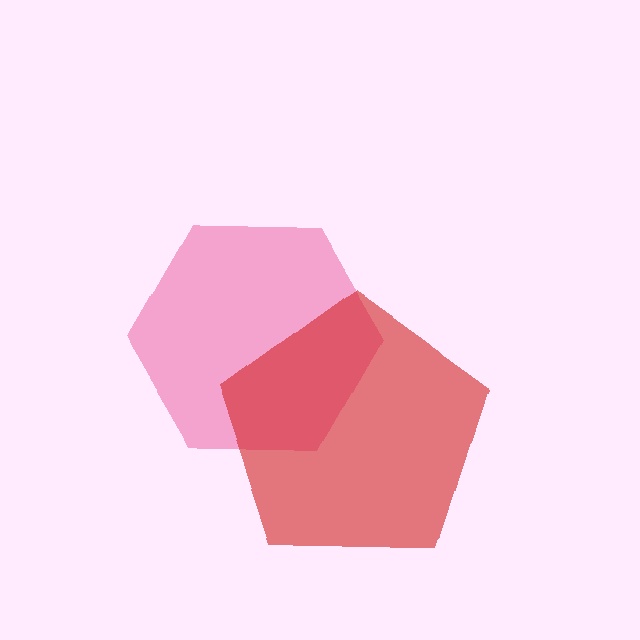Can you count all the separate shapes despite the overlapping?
Yes, there are 2 separate shapes.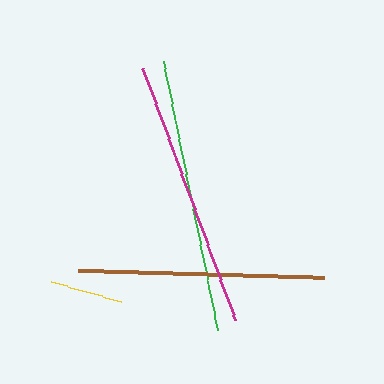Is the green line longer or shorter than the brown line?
The green line is longer than the brown line.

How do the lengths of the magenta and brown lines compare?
The magenta and brown lines are approximately the same length.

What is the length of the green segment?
The green segment is approximately 275 pixels long.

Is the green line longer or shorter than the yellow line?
The green line is longer than the yellow line.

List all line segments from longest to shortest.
From longest to shortest: green, magenta, brown, yellow.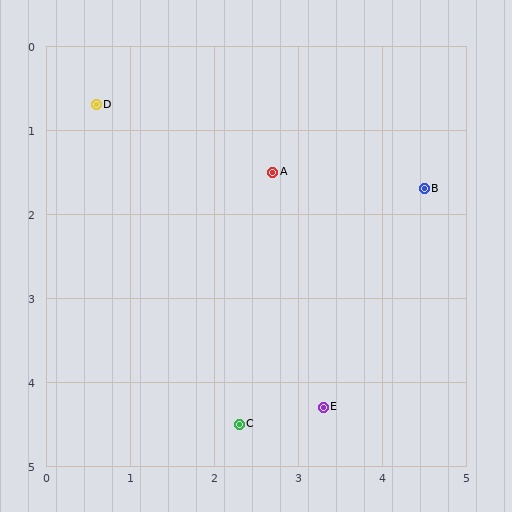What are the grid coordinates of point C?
Point C is at approximately (2.3, 4.5).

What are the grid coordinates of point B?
Point B is at approximately (4.5, 1.7).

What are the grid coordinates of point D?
Point D is at approximately (0.6, 0.7).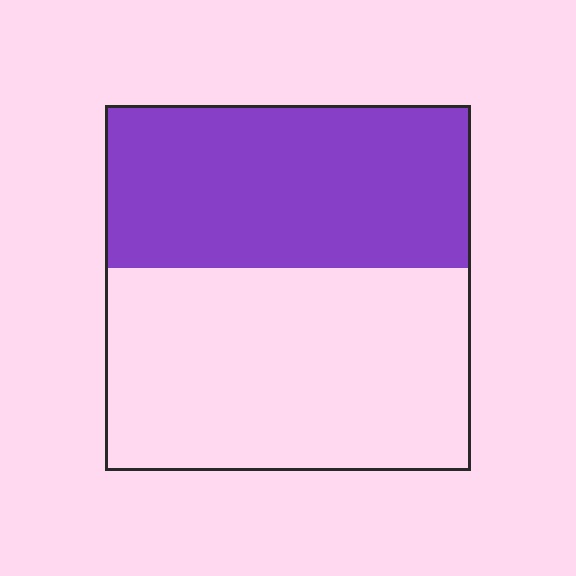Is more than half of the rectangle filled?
No.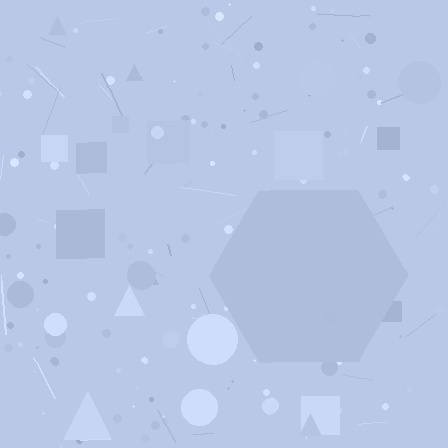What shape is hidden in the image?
A hexagon is hidden in the image.